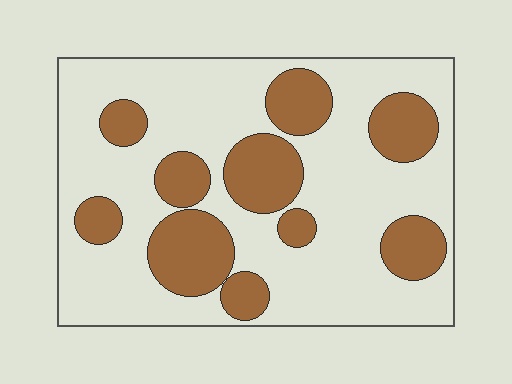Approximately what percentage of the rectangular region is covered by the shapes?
Approximately 30%.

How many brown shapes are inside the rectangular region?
10.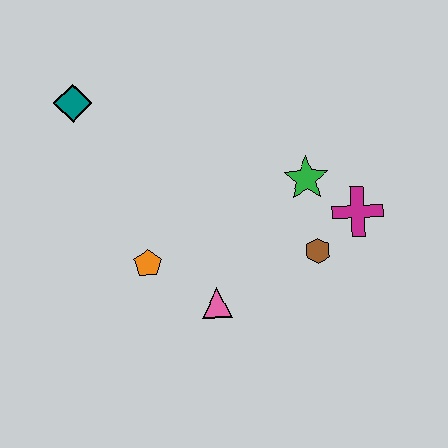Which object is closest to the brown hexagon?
The magenta cross is closest to the brown hexagon.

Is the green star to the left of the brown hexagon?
Yes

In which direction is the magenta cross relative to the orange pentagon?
The magenta cross is to the right of the orange pentagon.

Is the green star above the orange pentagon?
Yes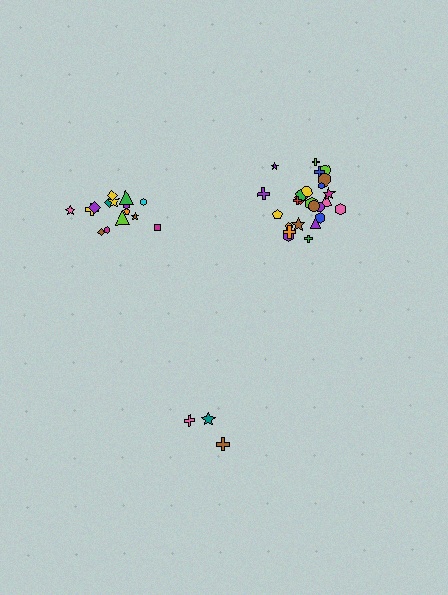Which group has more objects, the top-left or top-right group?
The top-right group.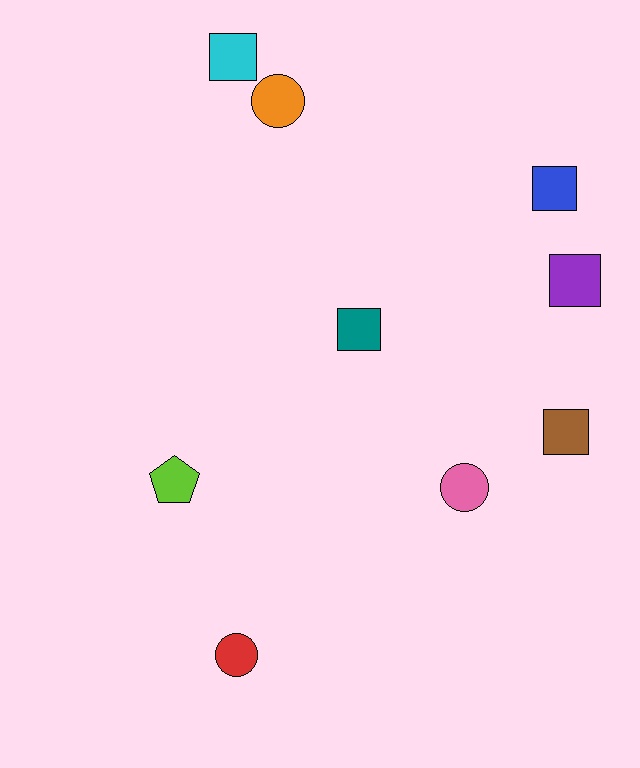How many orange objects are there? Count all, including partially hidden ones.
There is 1 orange object.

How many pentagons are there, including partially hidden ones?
There is 1 pentagon.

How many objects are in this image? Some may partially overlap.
There are 9 objects.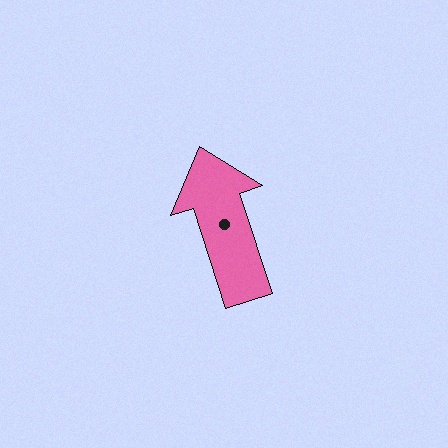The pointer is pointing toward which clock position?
Roughly 11 o'clock.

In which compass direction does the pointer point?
North.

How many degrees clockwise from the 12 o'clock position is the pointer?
Approximately 342 degrees.